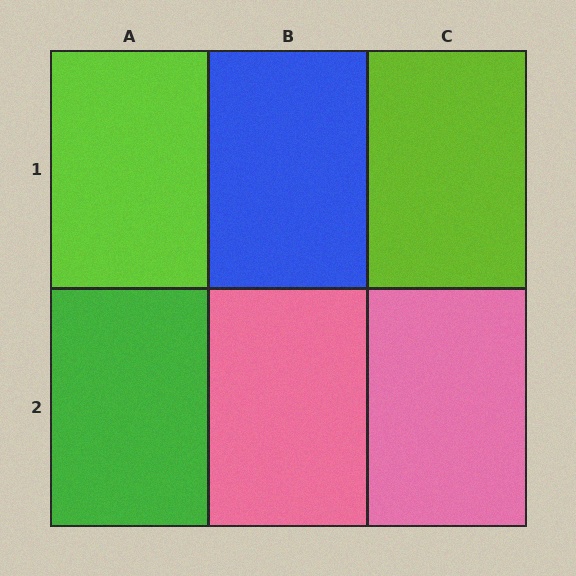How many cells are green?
1 cell is green.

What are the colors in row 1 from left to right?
Lime, blue, lime.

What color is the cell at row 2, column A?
Green.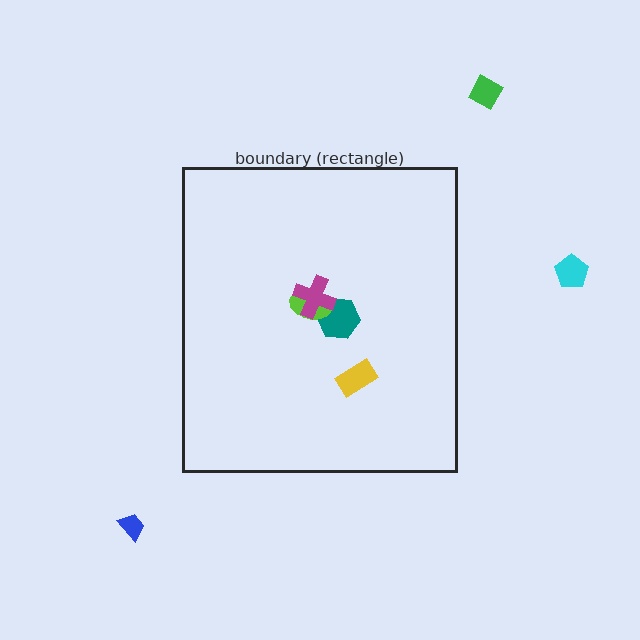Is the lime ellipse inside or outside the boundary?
Inside.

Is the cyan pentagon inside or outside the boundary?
Outside.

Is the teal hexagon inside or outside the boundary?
Inside.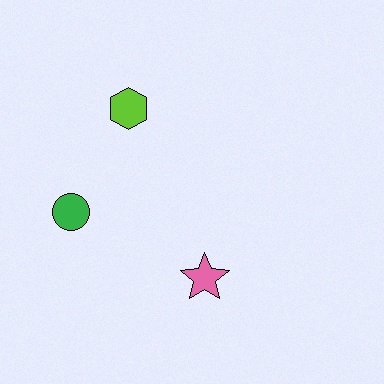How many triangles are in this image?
There are no triangles.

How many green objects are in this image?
There is 1 green object.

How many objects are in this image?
There are 3 objects.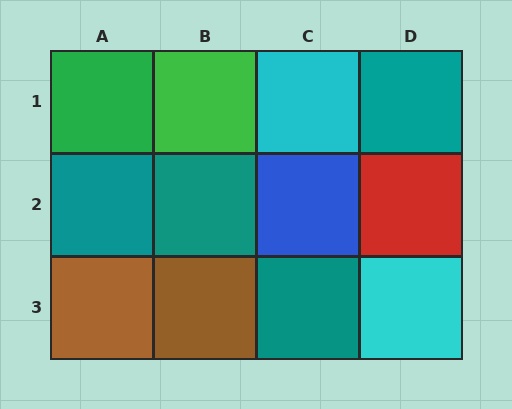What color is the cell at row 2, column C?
Blue.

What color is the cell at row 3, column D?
Cyan.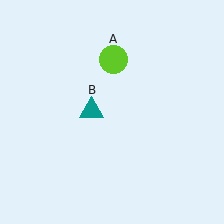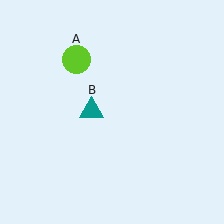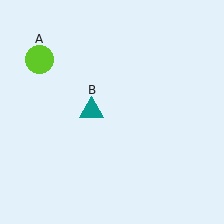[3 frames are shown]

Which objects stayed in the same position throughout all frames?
Teal triangle (object B) remained stationary.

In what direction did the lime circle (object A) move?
The lime circle (object A) moved left.